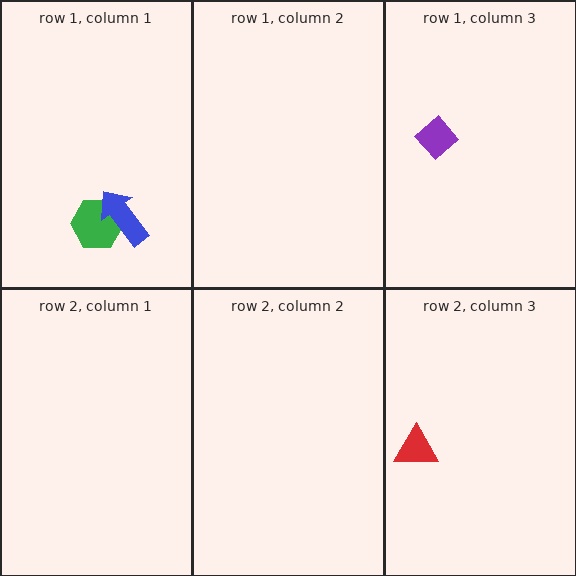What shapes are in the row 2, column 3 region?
The red triangle.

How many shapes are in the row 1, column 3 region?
1.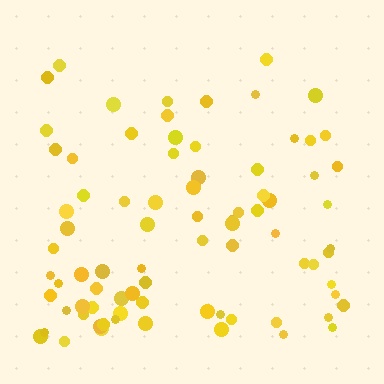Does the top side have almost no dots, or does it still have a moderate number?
Still a moderate number, just noticeably fewer than the bottom.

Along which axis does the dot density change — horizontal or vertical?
Vertical.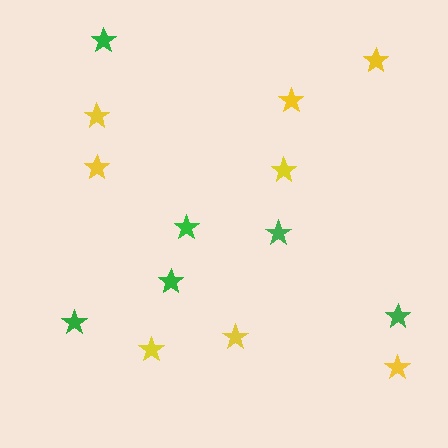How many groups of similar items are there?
There are 2 groups: one group of green stars (6) and one group of yellow stars (8).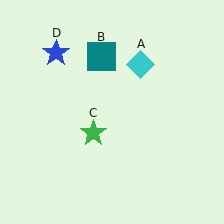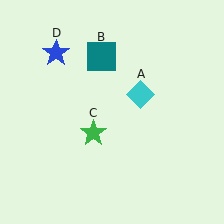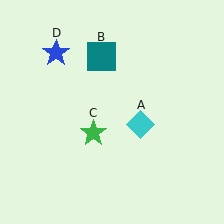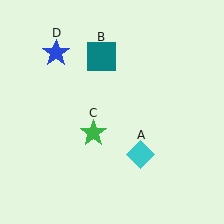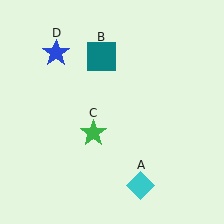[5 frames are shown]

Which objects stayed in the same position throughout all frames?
Teal square (object B) and green star (object C) and blue star (object D) remained stationary.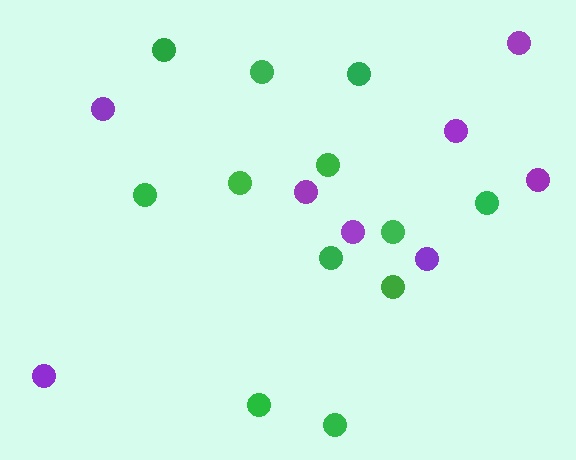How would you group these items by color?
There are 2 groups: one group of green circles (12) and one group of purple circles (8).